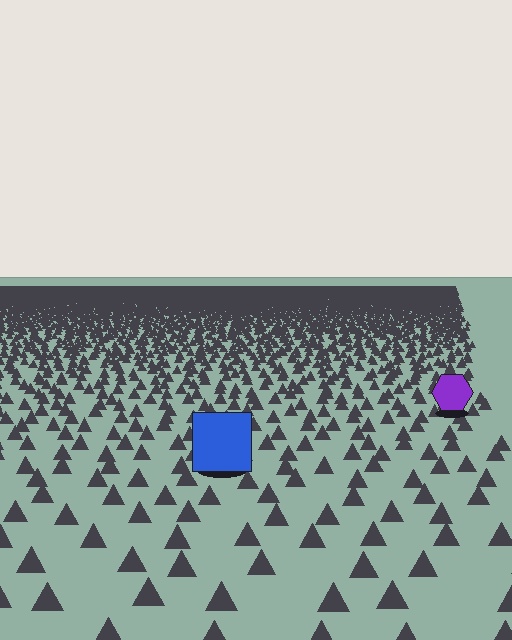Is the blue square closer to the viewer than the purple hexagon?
Yes. The blue square is closer — you can tell from the texture gradient: the ground texture is coarser near it.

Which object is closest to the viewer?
The blue square is closest. The texture marks near it are larger and more spread out.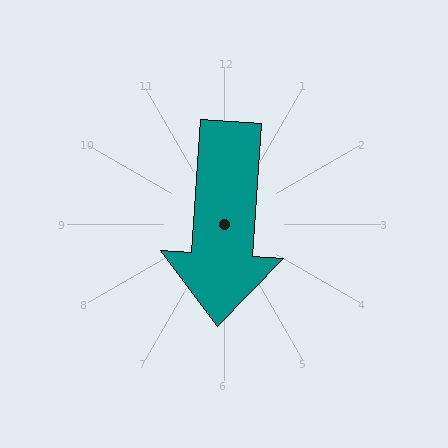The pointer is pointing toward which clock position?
Roughly 6 o'clock.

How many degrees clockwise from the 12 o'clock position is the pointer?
Approximately 184 degrees.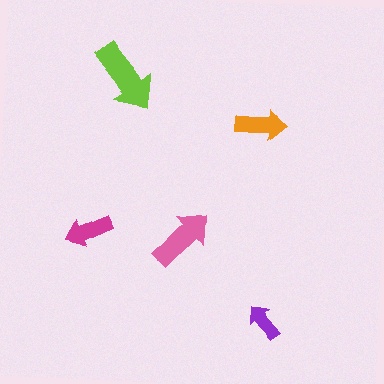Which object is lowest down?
The purple arrow is bottommost.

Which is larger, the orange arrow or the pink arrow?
The pink one.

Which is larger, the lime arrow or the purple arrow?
The lime one.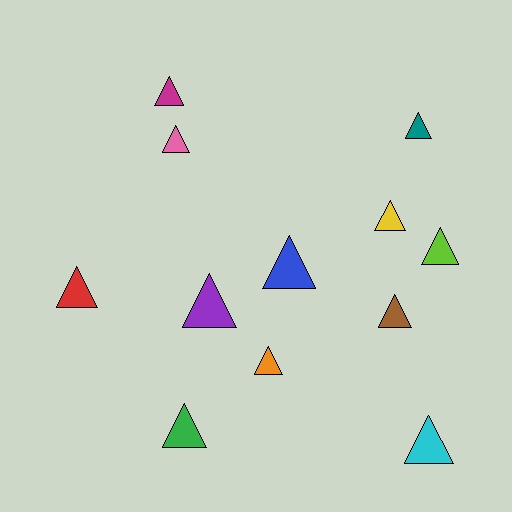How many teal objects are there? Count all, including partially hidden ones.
There is 1 teal object.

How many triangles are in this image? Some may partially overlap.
There are 12 triangles.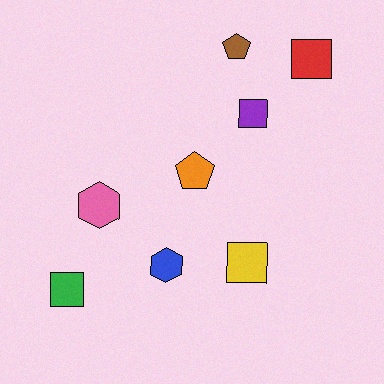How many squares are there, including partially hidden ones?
There are 4 squares.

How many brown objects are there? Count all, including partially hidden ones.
There is 1 brown object.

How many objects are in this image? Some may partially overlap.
There are 8 objects.